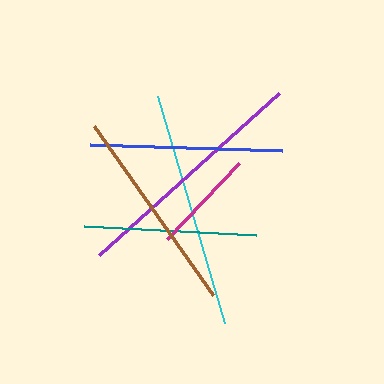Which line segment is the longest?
The purple line is the longest at approximately 242 pixels.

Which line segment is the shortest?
The magenta line is the shortest at approximately 105 pixels.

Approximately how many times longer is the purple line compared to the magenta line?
The purple line is approximately 2.3 times the length of the magenta line.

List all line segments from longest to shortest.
From longest to shortest: purple, cyan, brown, blue, teal, magenta.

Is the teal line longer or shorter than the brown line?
The brown line is longer than the teal line.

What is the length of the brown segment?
The brown segment is approximately 208 pixels long.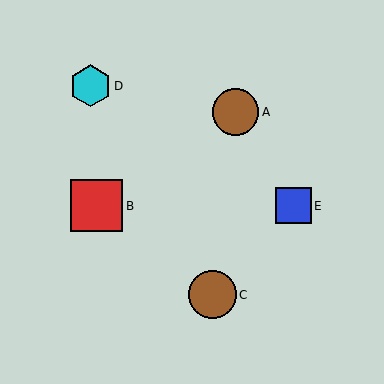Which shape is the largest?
The red square (labeled B) is the largest.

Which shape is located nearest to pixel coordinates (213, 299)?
The brown circle (labeled C) at (212, 295) is nearest to that location.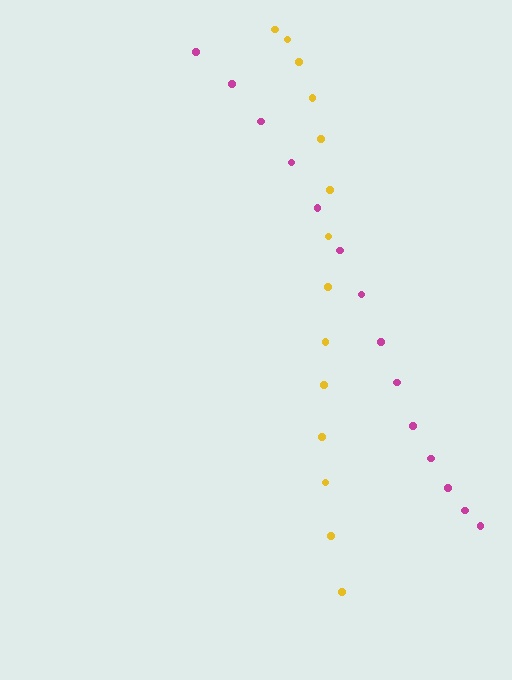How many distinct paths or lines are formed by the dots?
There are 2 distinct paths.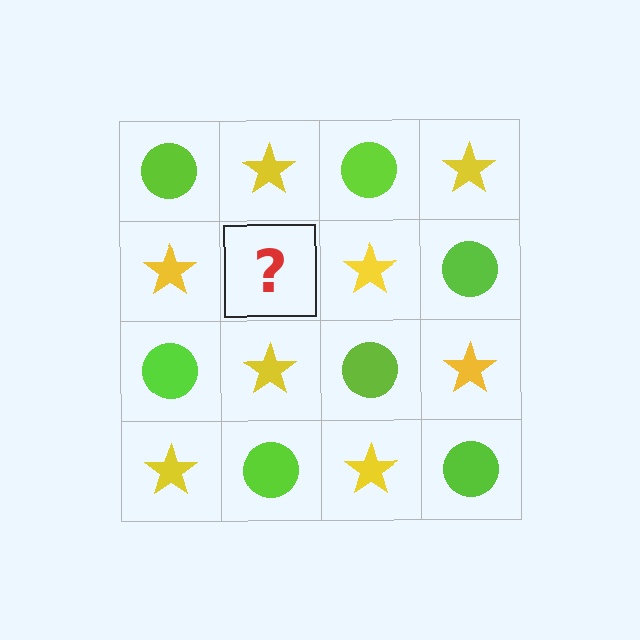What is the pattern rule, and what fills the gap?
The rule is that it alternates lime circle and yellow star in a checkerboard pattern. The gap should be filled with a lime circle.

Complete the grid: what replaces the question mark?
The question mark should be replaced with a lime circle.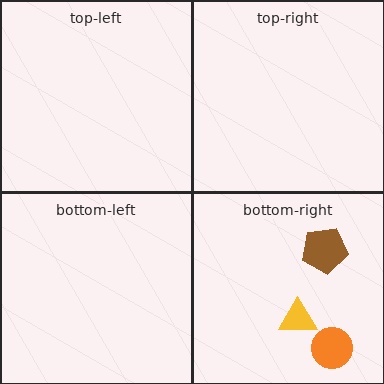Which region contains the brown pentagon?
The bottom-right region.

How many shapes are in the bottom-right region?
3.